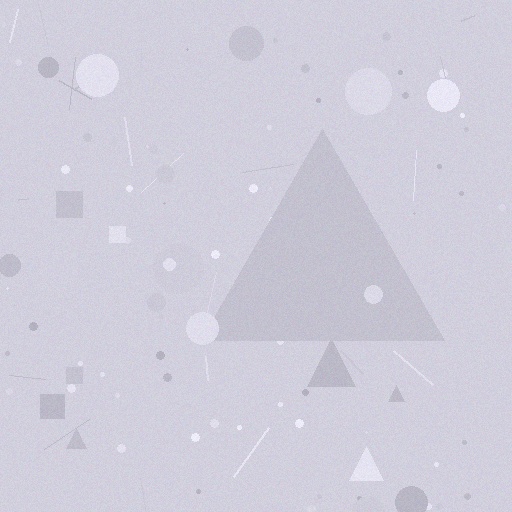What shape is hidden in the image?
A triangle is hidden in the image.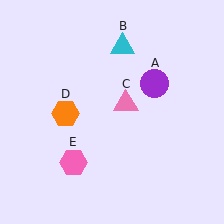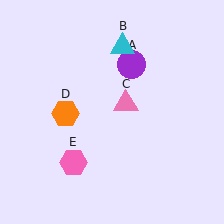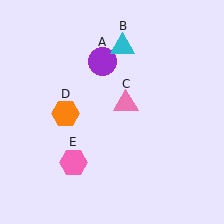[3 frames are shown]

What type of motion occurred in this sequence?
The purple circle (object A) rotated counterclockwise around the center of the scene.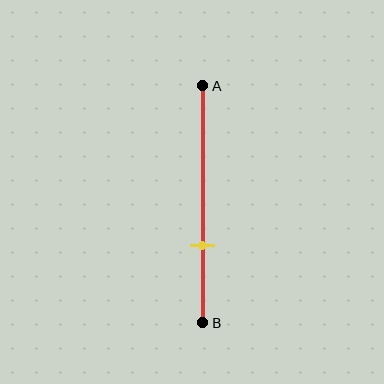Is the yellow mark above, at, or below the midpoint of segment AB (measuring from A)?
The yellow mark is below the midpoint of segment AB.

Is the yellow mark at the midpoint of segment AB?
No, the mark is at about 65% from A, not at the 50% midpoint.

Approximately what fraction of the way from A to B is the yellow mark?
The yellow mark is approximately 65% of the way from A to B.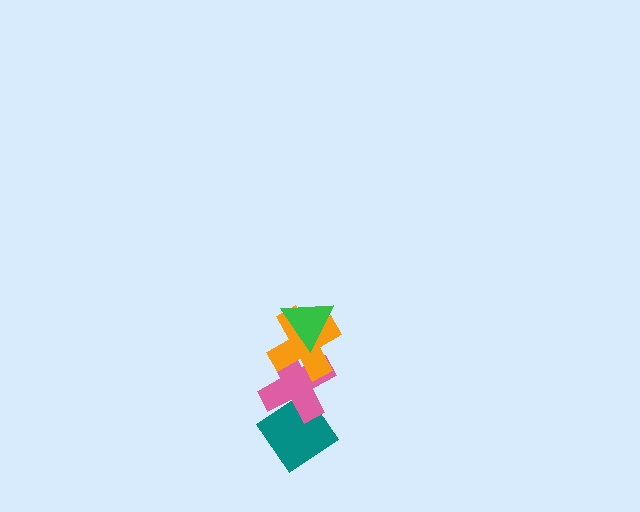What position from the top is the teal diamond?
The teal diamond is 4th from the top.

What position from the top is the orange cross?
The orange cross is 2nd from the top.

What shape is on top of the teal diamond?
The pink cross is on top of the teal diamond.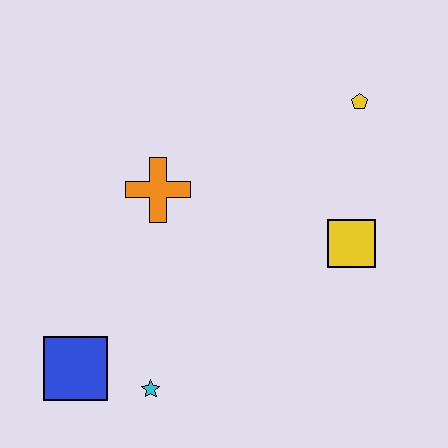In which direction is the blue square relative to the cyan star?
The blue square is to the left of the cyan star.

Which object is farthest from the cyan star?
The yellow pentagon is farthest from the cyan star.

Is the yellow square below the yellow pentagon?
Yes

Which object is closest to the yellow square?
The yellow pentagon is closest to the yellow square.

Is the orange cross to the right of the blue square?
Yes